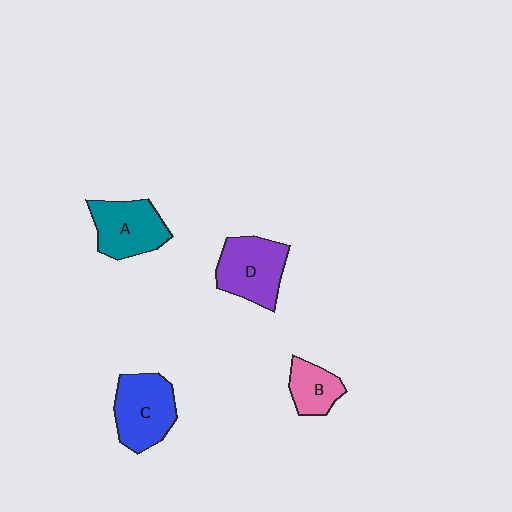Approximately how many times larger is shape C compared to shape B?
Approximately 1.7 times.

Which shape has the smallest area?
Shape B (pink).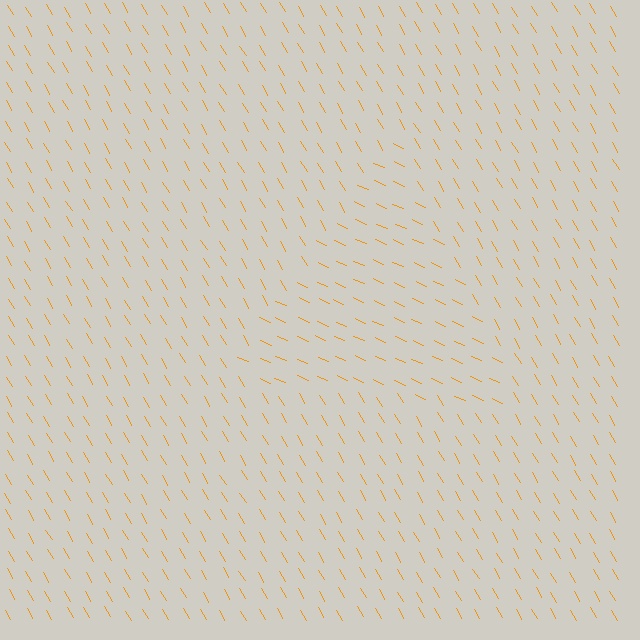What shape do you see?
I see a triangle.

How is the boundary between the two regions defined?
The boundary is defined purely by a change in line orientation (approximately 35 degrees difference). All lines are the same color and thickness.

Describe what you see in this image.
The image is filled with small orange line segments. A triangle region in the image has lines oriented differently from the surrounding lines, creating a visible texture boundary.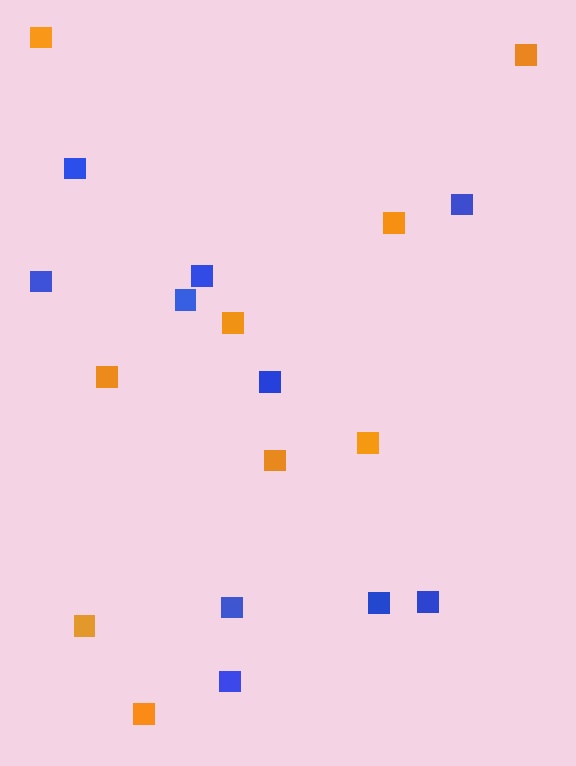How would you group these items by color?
There are 2 groups: one group of orange squares (9) and one group of blue squares (10).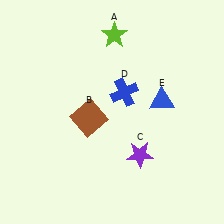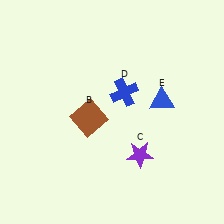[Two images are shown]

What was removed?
The lime star (A) was removed in Image 2.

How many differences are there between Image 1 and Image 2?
There is 1 difference between the two images.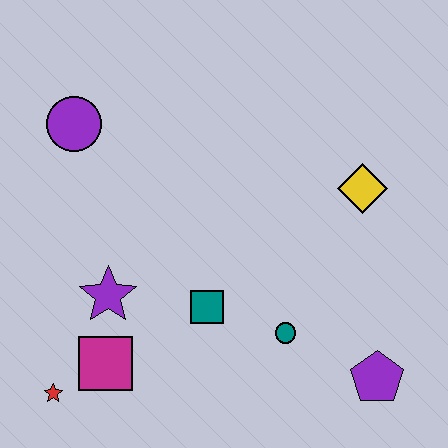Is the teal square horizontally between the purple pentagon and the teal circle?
No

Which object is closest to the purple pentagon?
The teal circle is closest to the purple pentagon.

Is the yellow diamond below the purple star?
No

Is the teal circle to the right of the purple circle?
Yes